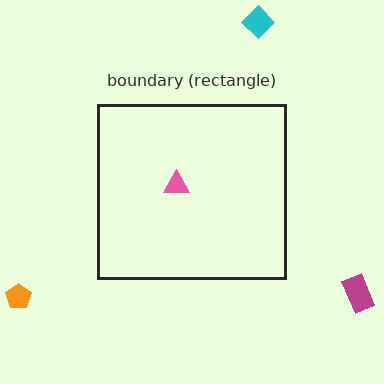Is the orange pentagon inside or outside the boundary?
Outside.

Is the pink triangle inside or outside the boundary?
Inside.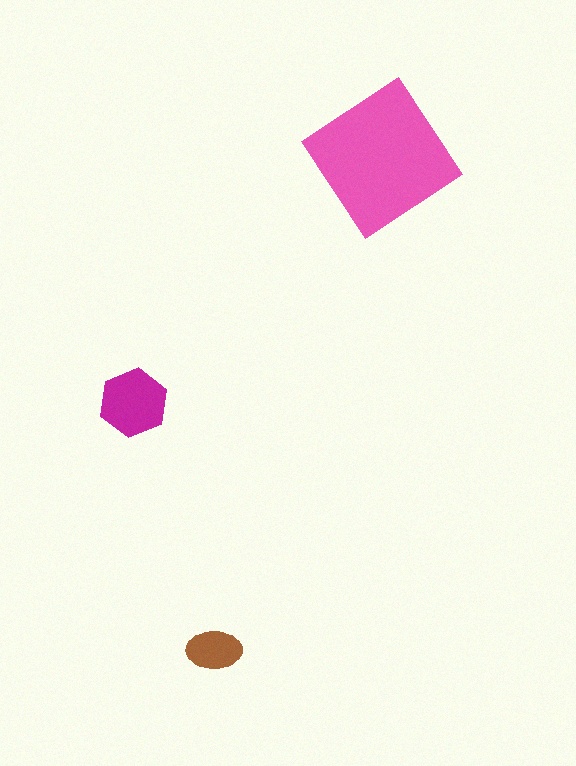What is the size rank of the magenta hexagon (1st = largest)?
2nd.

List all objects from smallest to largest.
The brown ellipse, the magenta hexagon, the pink diamond.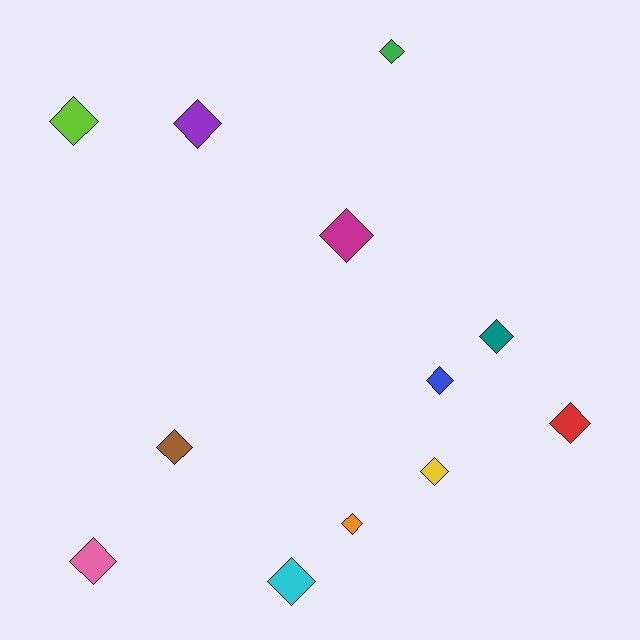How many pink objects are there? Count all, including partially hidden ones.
There is 1 pink object.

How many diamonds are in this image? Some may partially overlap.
There are 12 diamonds.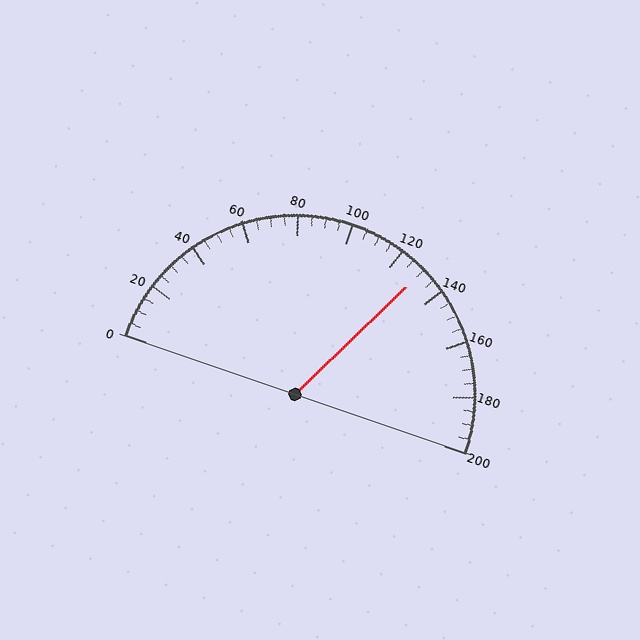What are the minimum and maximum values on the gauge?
The gauge ranges from 0 to 200.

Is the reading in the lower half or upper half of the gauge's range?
The reading is in the upper half of the range (0 to 200).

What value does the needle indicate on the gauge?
The needle indicates approximately 130.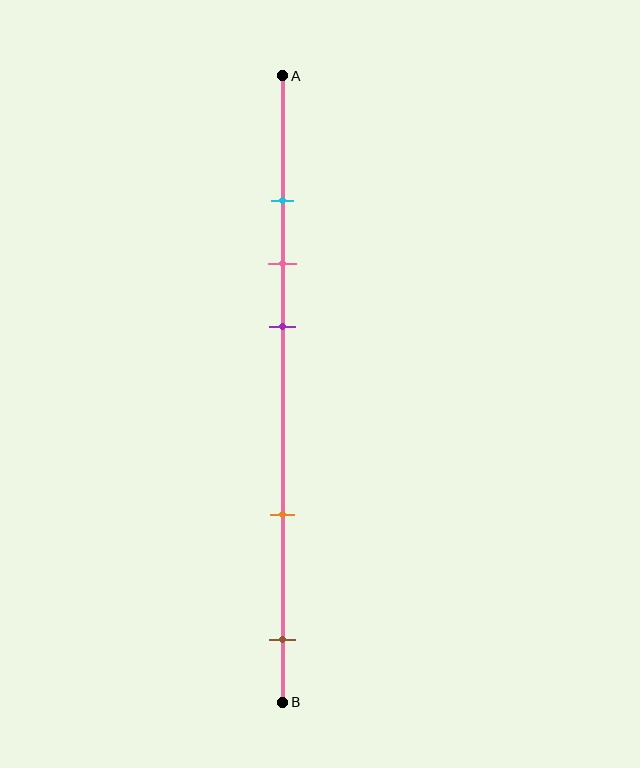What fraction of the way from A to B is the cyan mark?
The cyan mark is approximately 20% (0.2) of the way from A to B.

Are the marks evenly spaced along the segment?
No, the marks are not evenly spaced.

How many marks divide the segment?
There are 5 marks dividing the segment.